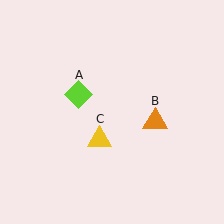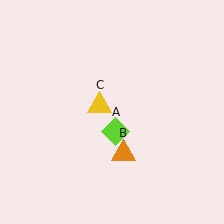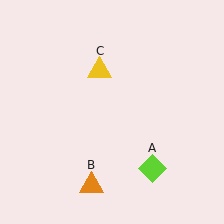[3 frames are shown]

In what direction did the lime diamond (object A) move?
The lime diamond (object A) moved down and to the right.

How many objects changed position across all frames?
3 objects changed position: lime diamond (object A), orange triangle (object B), yellow triangle (object C).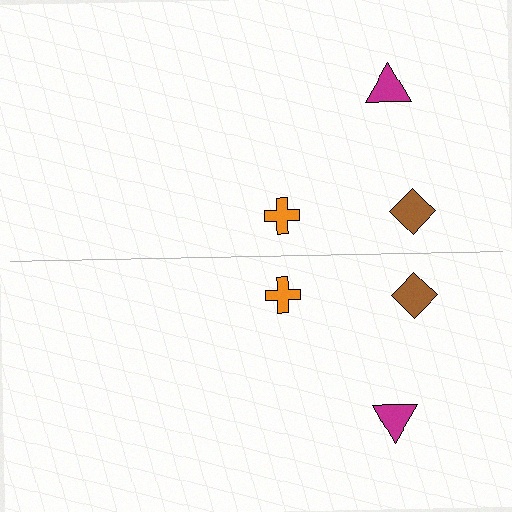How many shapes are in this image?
There are 6 shapes in this image.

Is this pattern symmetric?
Yes, this pattern has bilateral (reflection) symmetry.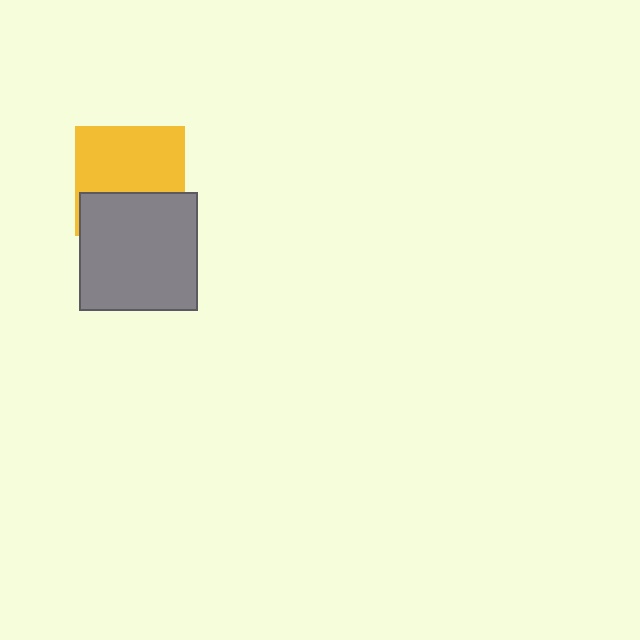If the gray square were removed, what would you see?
You would see the complete yellow square.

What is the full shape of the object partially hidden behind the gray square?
The partially hidden object is a yellow square.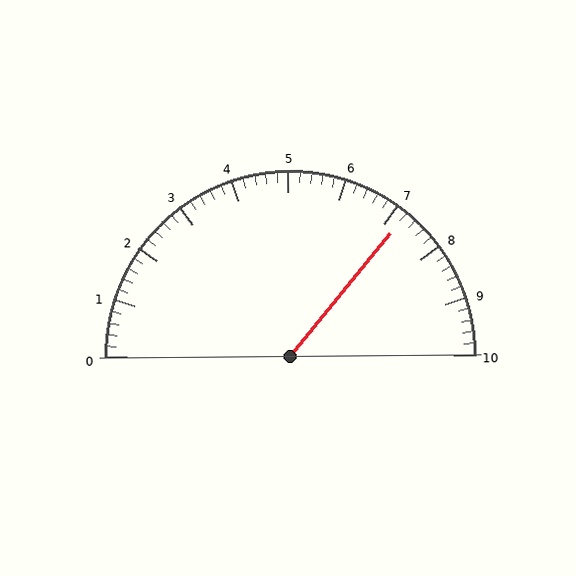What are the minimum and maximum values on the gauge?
The gauge ranges from 0 to 10.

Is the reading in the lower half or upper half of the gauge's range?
The reading is in the upper half of the range (0 to 10).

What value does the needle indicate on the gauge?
The needle indicates approximately 7.2.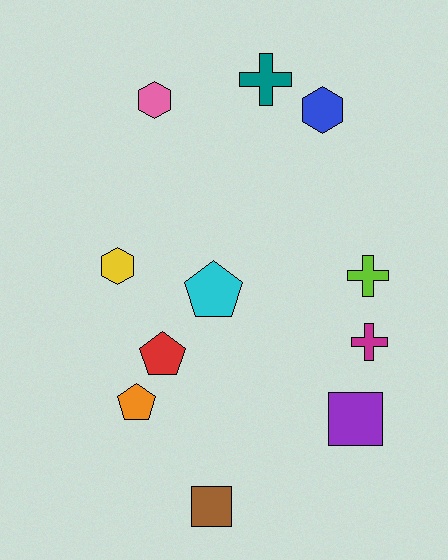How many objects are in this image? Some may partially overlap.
There are 11 objects.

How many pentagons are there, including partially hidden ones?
There are 3 pentagons.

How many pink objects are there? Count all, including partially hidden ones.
There is 1 pink object.